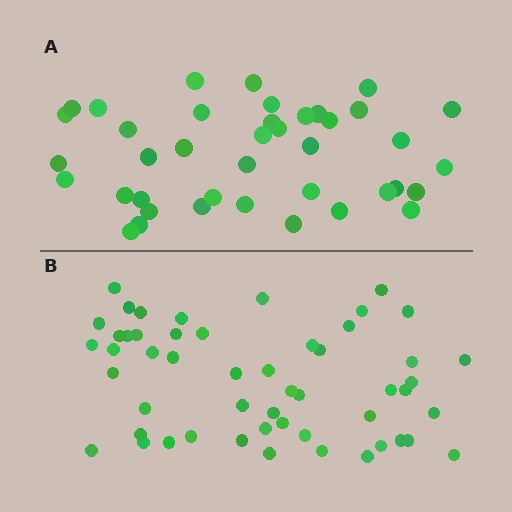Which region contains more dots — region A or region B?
Region B (the bottom region) has more dots.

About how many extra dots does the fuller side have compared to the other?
Region B has roughly 12 or so more dots than region A.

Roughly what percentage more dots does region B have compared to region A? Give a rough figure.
About 30% more.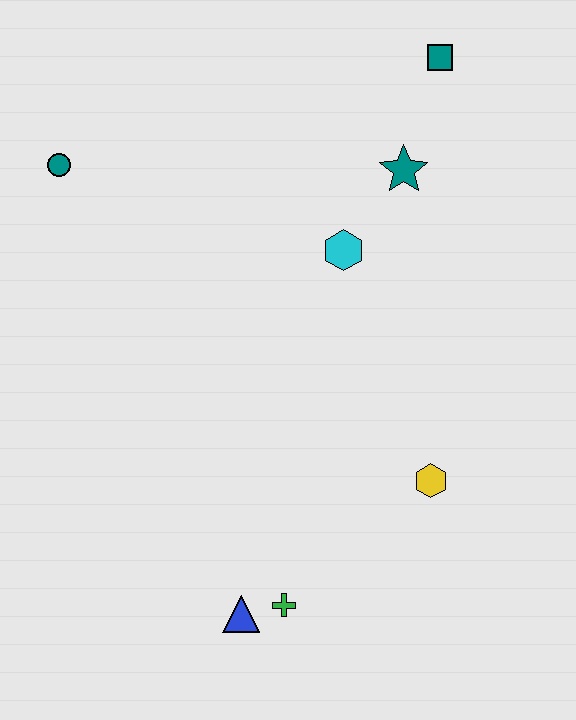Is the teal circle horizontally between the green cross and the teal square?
No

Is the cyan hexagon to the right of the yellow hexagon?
No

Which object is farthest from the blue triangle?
The teal square is farthest from the blue triangle.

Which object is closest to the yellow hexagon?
The green cross is closest to the yellow hexagon.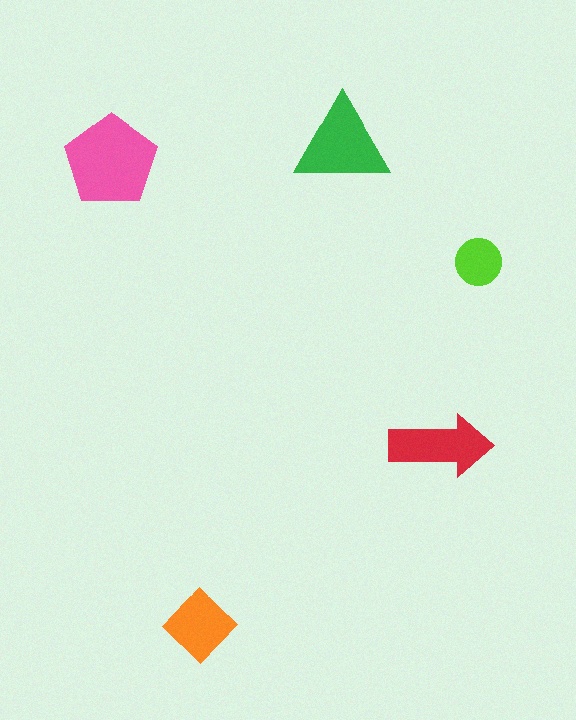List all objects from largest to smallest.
The pink pentagon, the green triangle, the red arrow, the orange diamond, the lime circle.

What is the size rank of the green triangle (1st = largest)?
2nd.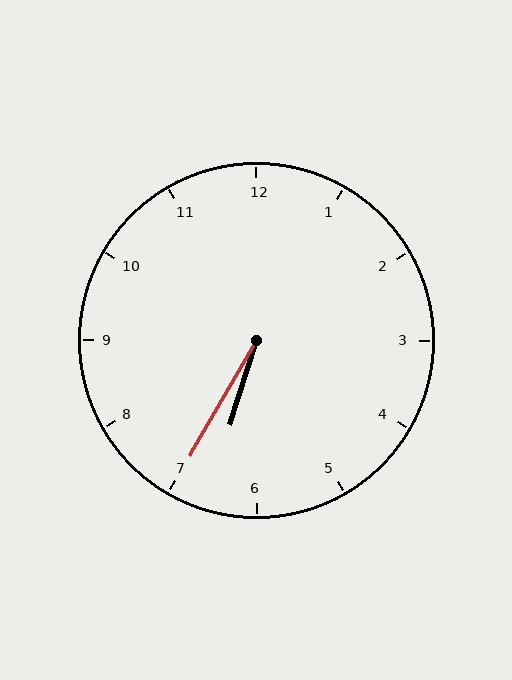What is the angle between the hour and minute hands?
Approximately 12 degrees.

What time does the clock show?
6:35.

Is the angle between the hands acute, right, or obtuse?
It is acute.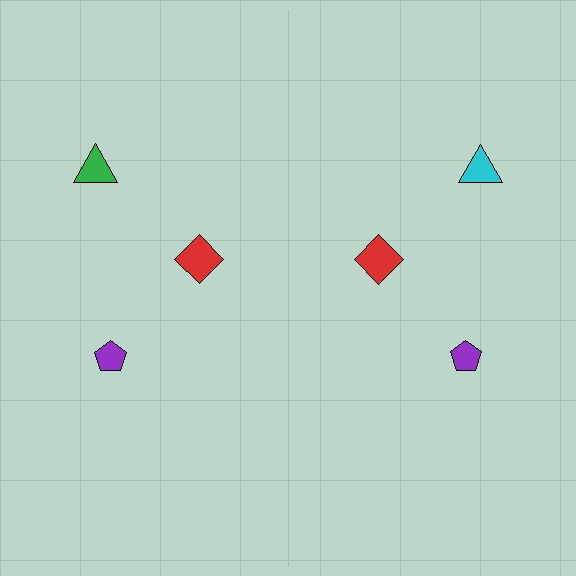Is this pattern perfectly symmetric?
No, the pattern is not perfectly symmetric. The cyan triangle on the right side breaks the symmetry — its mirror counterpart is green.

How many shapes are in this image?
There are 6 shapes in this image.